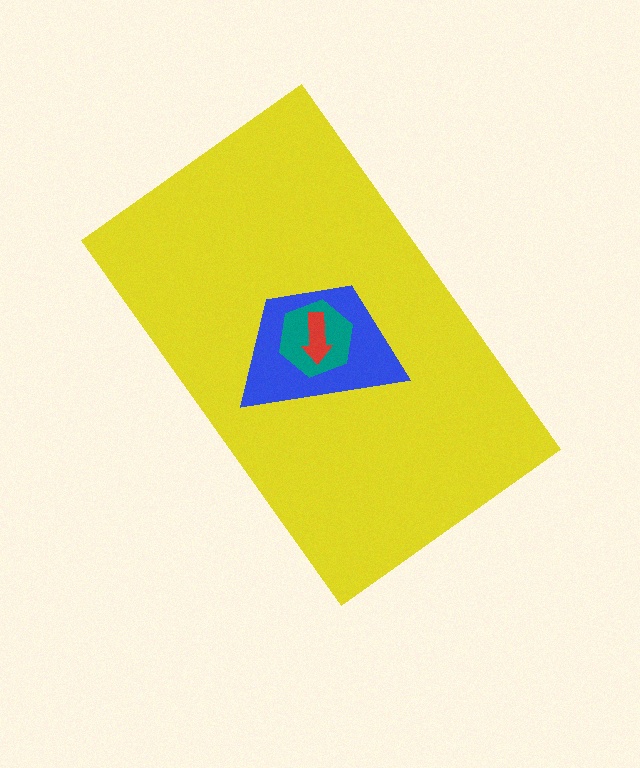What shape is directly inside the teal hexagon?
The red arrow.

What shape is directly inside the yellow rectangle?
The blue trapezoid.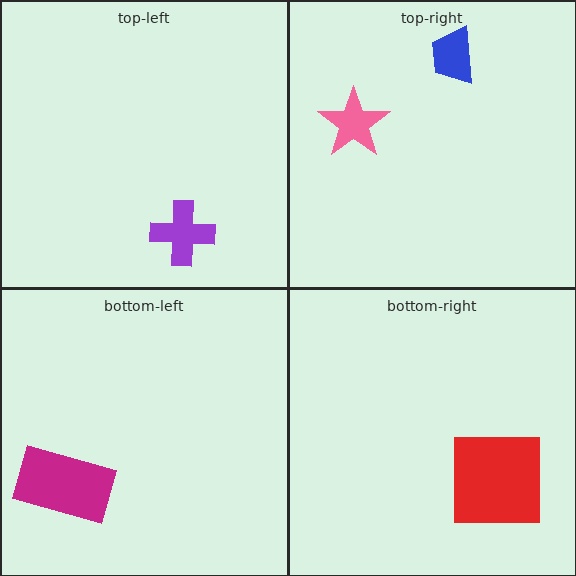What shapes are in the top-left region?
The purple cross.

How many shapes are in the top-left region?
1.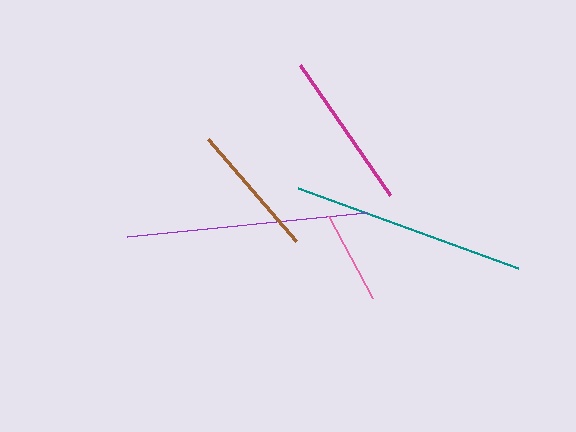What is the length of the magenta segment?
The magenta segment is approximately 158 pixels long.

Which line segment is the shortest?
The pink line is the shortest at approximately 93 pixels.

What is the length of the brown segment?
The brown segment is approximately 134 pixels long.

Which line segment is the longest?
The purple line is the longest at approximately 240 pixels.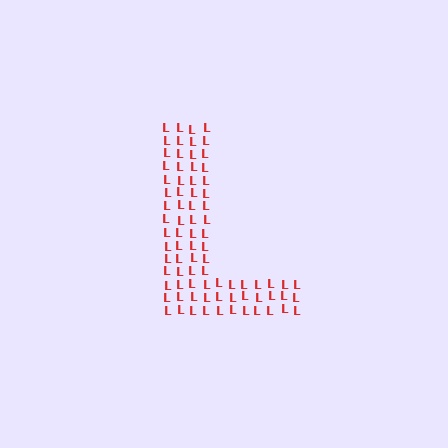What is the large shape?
The large shape is the letter L.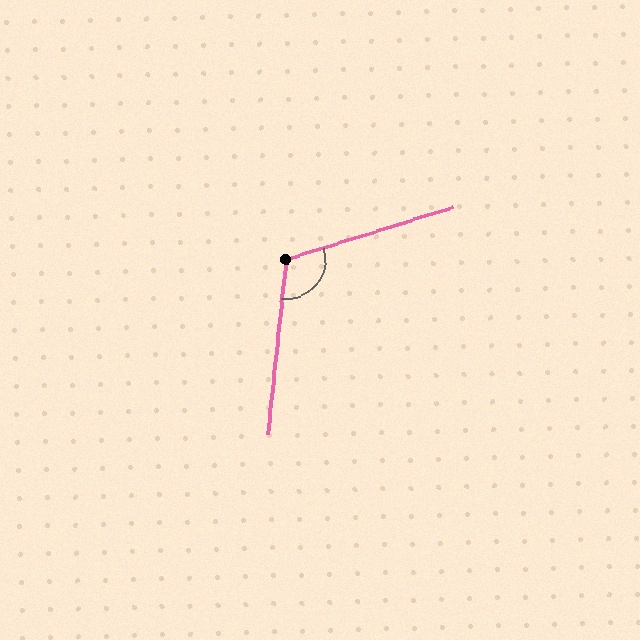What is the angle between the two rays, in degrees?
Approximately 113 degrees.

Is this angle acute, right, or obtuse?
It is obtuse.